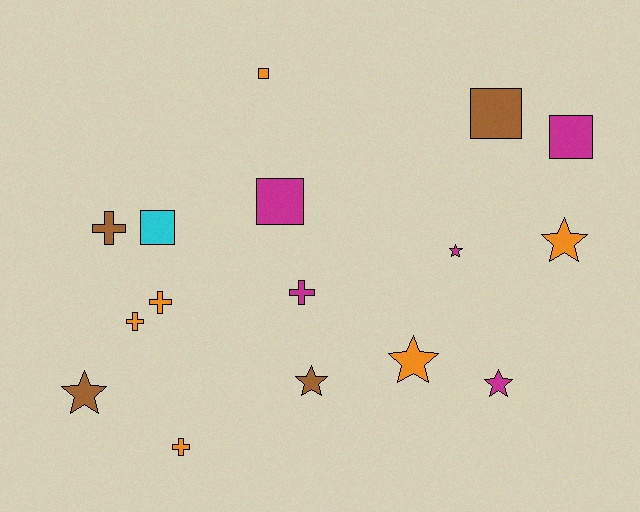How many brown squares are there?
There is 1 brown square.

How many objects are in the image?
There are 16 objects.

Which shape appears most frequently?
Star, with 6 objects.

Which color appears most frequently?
Orange, with 6 objects.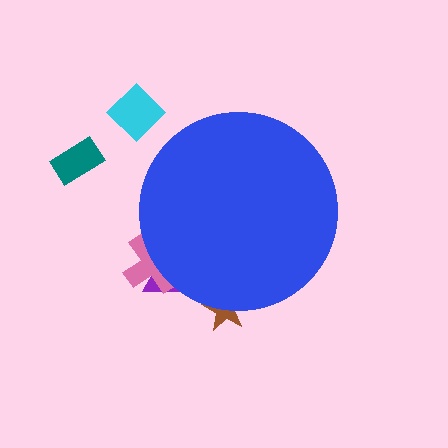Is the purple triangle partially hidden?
Yes, the purple triangle is partially hidden behind the blue circle.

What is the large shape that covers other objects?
A blue circle.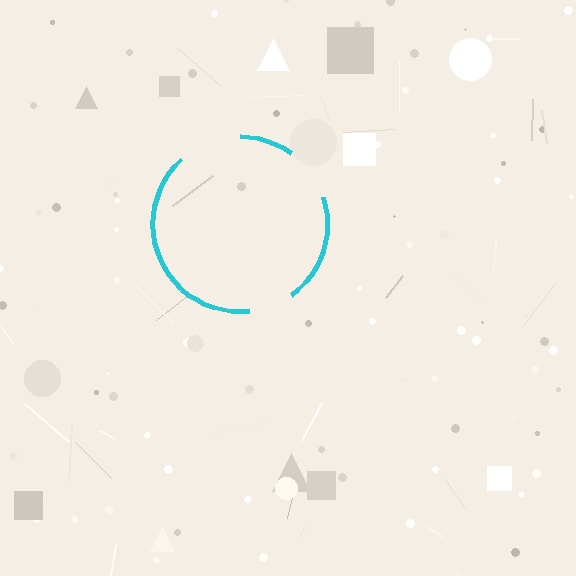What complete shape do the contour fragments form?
The contour fragments form a circle.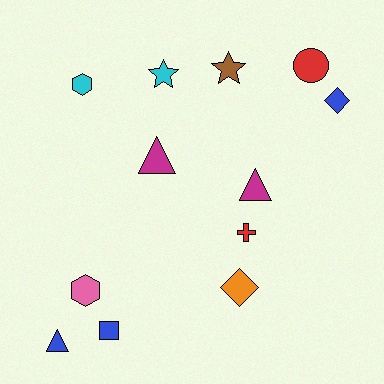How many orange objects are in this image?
There is 1 orange object.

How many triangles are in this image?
There are 3 triangles.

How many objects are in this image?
There are 12 objects.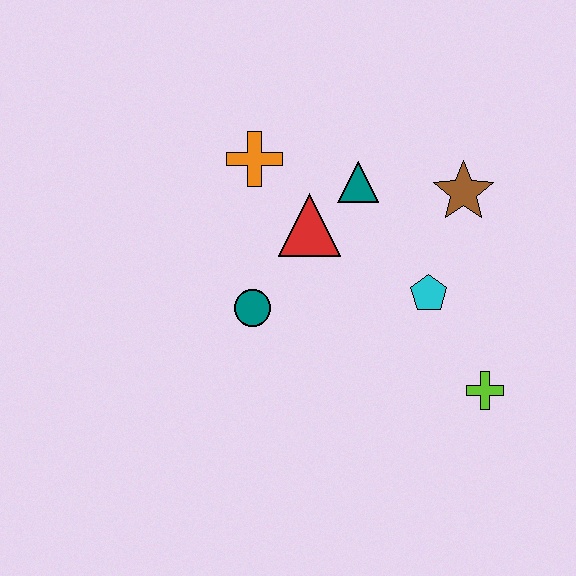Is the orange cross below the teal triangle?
No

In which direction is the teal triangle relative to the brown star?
The teal triangle is to the left of the brown star.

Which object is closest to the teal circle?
The red triangle is closest to the teal circle.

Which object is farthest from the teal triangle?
The lime cross is farthest from the teal triangle.